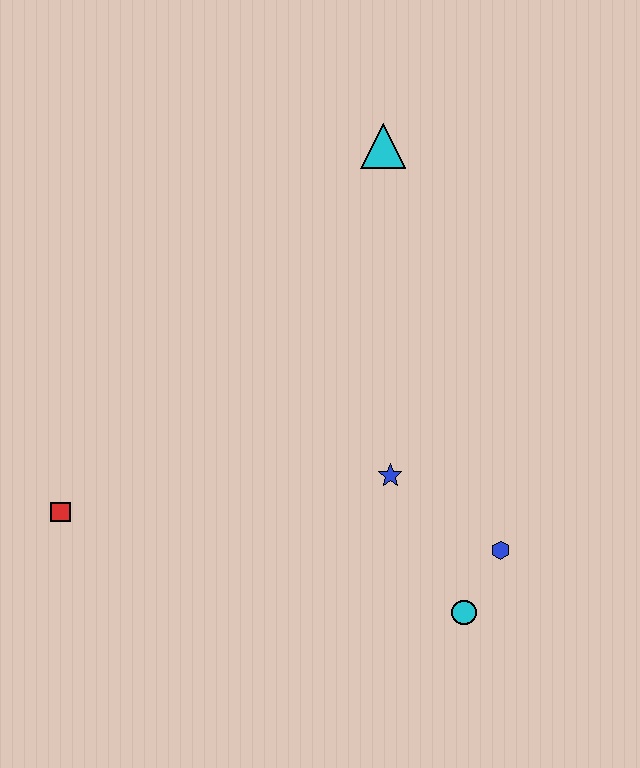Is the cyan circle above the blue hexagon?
No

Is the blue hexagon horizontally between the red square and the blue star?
No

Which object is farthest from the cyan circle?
The cyan triangle is farthest from the cyan circle.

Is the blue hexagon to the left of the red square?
No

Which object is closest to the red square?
The blue star is closest to the red square.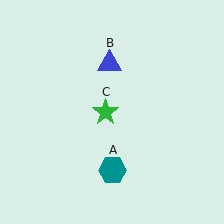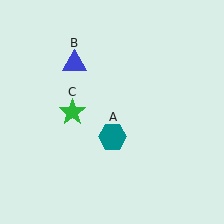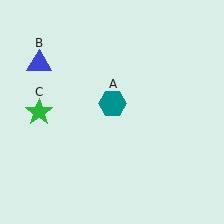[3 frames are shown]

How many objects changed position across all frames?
3 objects changed position: teal hexagon (object A), blue triangle (object B), green star (object C).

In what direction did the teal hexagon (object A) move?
The teal hexagon (object A) moved up.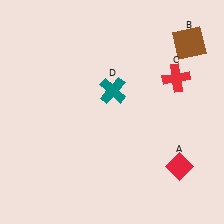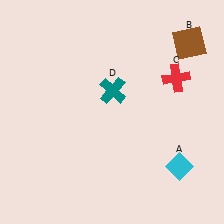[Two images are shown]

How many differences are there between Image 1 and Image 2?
There is 1 difference between the two images.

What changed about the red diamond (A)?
In Image 1, A is red. In Image 2, it changed to cyan.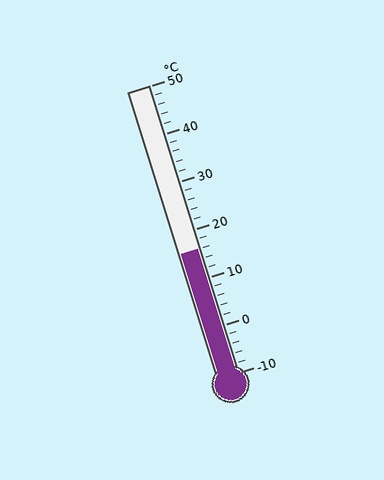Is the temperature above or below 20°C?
The temperature is below 20°C.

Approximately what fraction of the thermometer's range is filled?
The thermometer is filled to approximately 45% of its range.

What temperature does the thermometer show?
The thermometer shows approximately 16°C.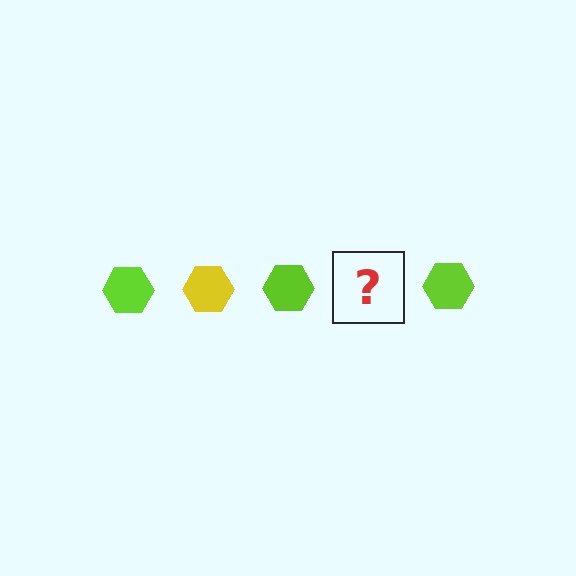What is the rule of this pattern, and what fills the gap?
The rule is that the pattern cycles through lime, yellow hexagons. The gap should be filled with a yellow hexagon.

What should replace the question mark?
The question mark should be replaced with a yellow hexagon.